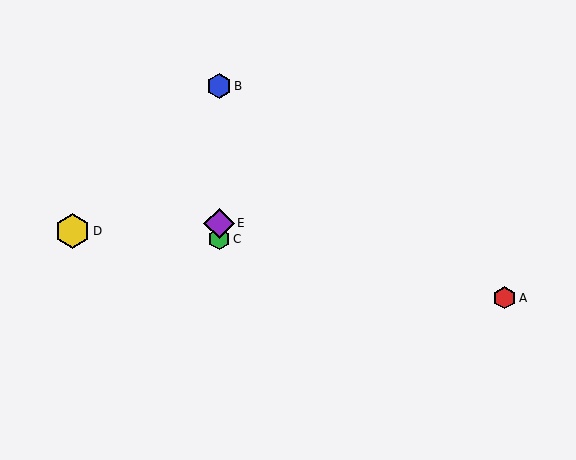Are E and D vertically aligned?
No, E is at x≈219 and D is at x≈72.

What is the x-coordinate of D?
Object D is at x≈72.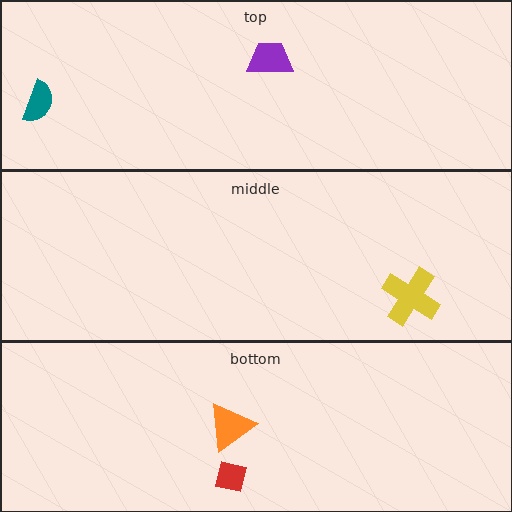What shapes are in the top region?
The teal semicircle, the purple trapezoid.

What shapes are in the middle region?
The yellow cross.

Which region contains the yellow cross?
The middle region.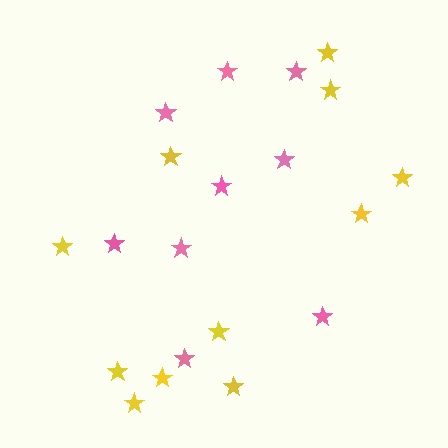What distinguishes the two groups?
There are 2 groups: one group of pink stars (9) and one group of yellow stars (11).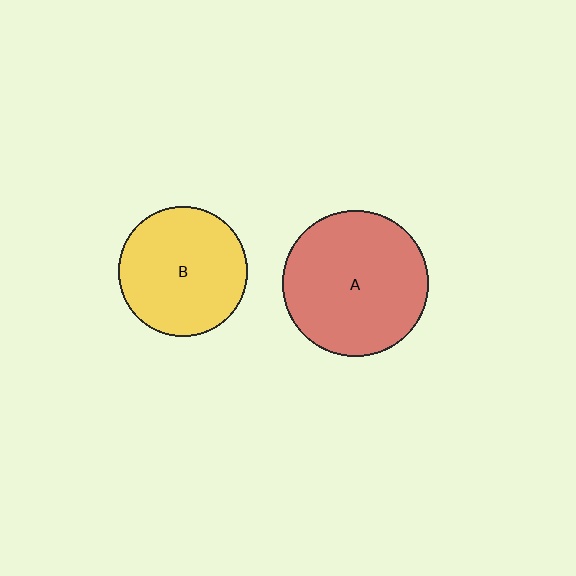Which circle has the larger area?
Circle A (red).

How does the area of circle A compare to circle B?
Approximately 1.3 times.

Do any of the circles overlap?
No, none of the circles overlap.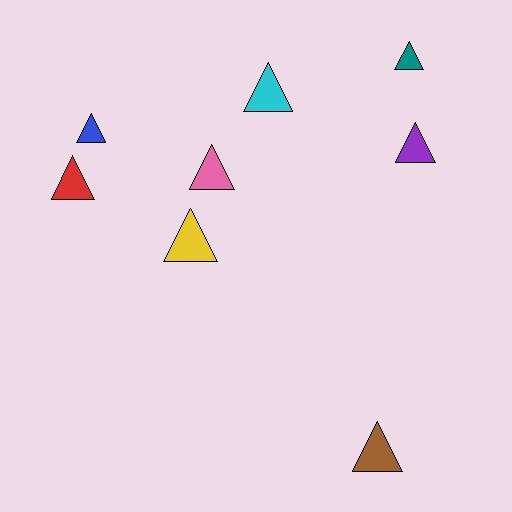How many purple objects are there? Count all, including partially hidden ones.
There is 1 purple object.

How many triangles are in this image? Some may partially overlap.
There are 8 triangles.